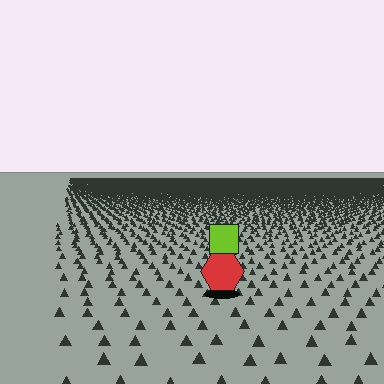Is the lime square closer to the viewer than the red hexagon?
No. The red hexagon is closer — you can tell from the texture gradient: the ground texture is coarser near it.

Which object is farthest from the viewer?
The lime square is farthest from the viewer. It appears smaller and the ground texture around it is denser.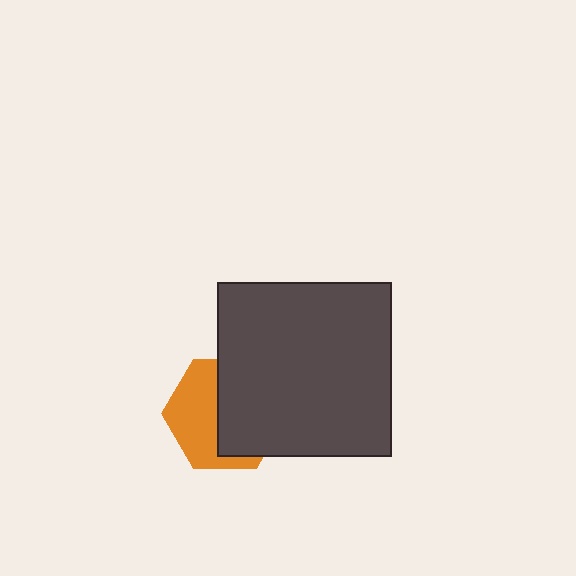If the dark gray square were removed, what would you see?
You would see the complete orange hexagon.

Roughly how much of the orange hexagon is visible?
About half of it is visible (roughly 47%).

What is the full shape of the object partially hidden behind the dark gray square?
The partially hidden object is an orange hexagon.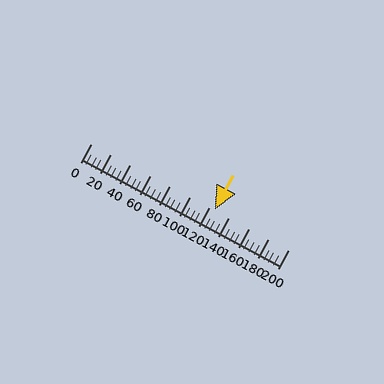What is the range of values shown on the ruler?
The ruler shows values from 0 to 200.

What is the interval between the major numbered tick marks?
The major tick marks are spaced 20 units apart.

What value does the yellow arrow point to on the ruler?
The yellow arrow points to approximately 125.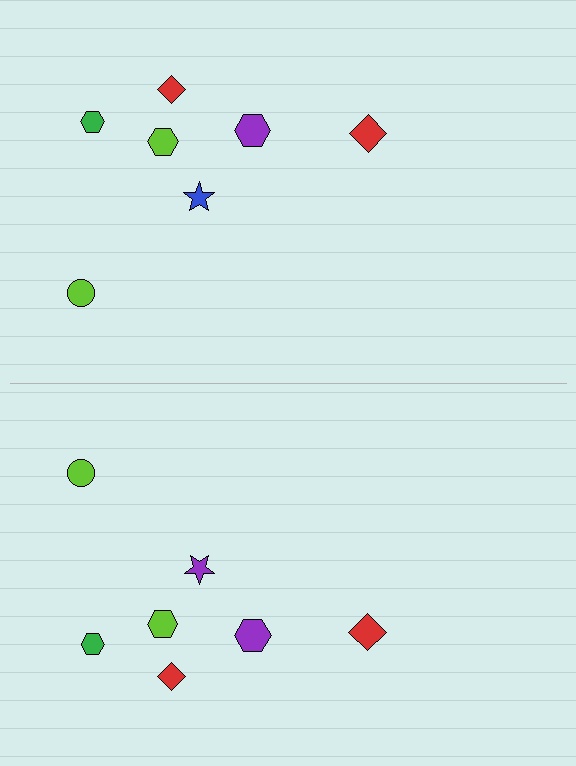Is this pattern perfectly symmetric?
No, the pattern is not perfectly symmetric. The purple star on the bottom side breaks the symmetry — its mirror counterpart is blue.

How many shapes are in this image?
There are 14 shapes in this image.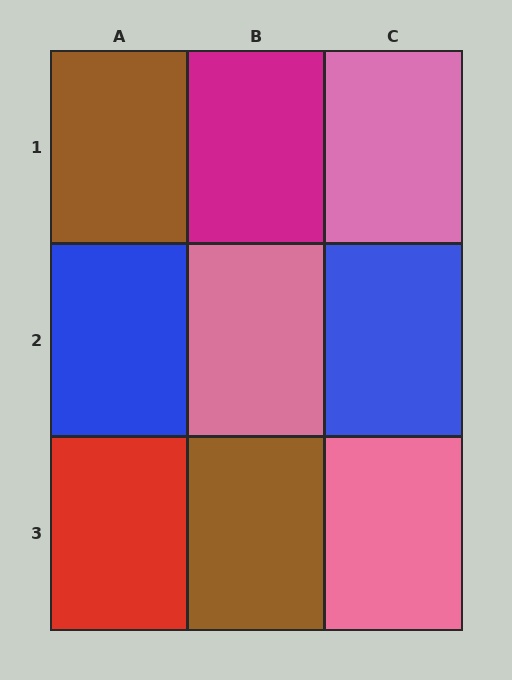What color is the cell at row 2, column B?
Pink.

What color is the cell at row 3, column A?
Red.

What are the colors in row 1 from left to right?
Brown, magenta, pink.